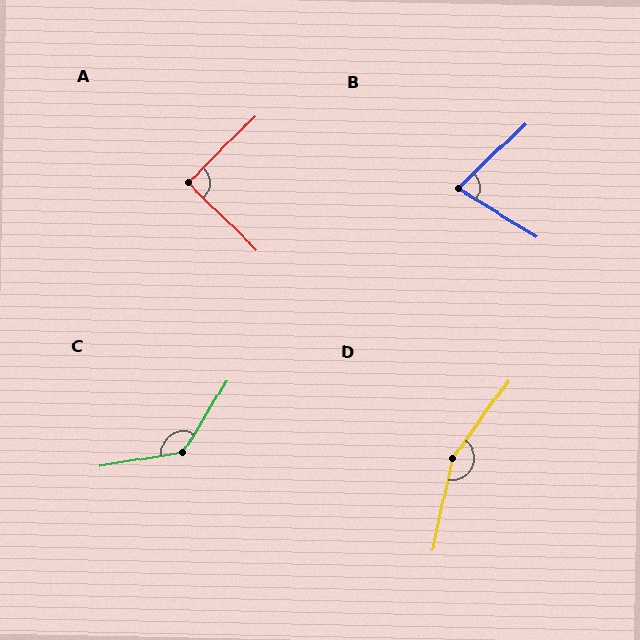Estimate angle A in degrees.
Approximately 89 degrees.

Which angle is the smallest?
B, at approximately 76 degrees.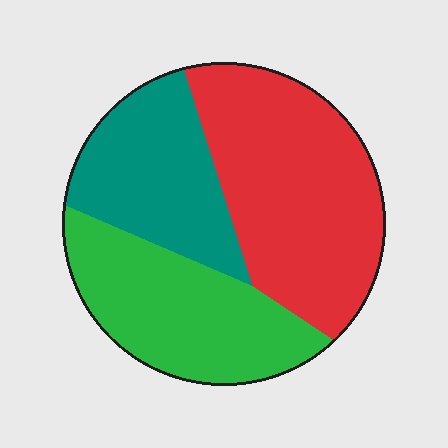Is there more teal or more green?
Green.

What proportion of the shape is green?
Green covers 31% of the shape.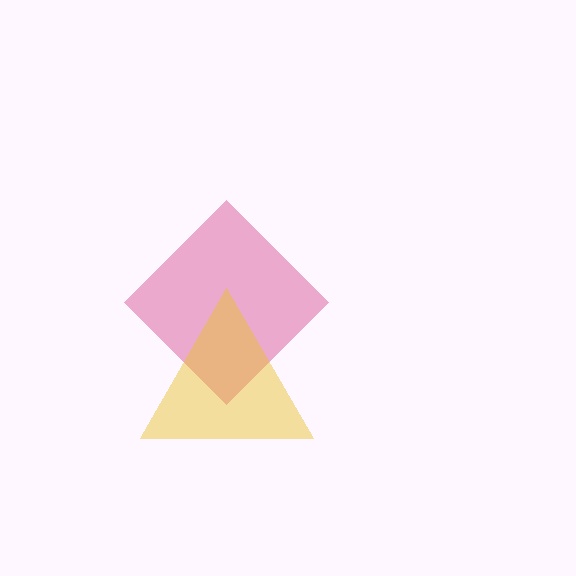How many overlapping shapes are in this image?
There are 2 overlapping shapes in the image.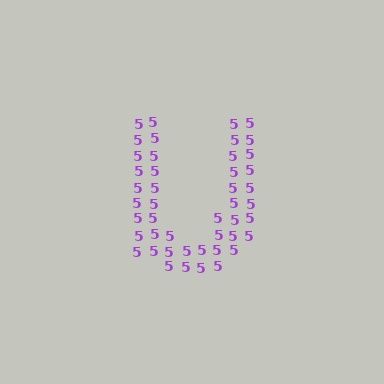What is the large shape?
The large shape is the letter U.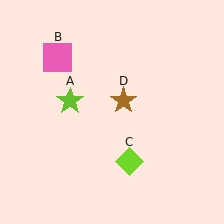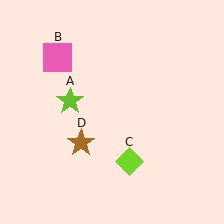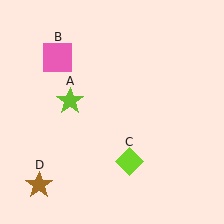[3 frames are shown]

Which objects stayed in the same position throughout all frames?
Lime star (object A) and pink square (object B) and lime diamond (object C) remained stationary.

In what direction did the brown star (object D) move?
The brown star (object D) moved down and to the left.